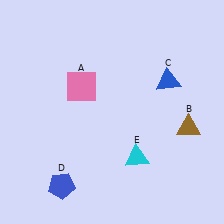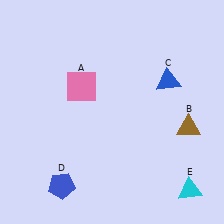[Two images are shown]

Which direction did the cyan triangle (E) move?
The cyan triangle (E) moved right.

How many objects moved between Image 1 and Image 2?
1 object moved between the two images.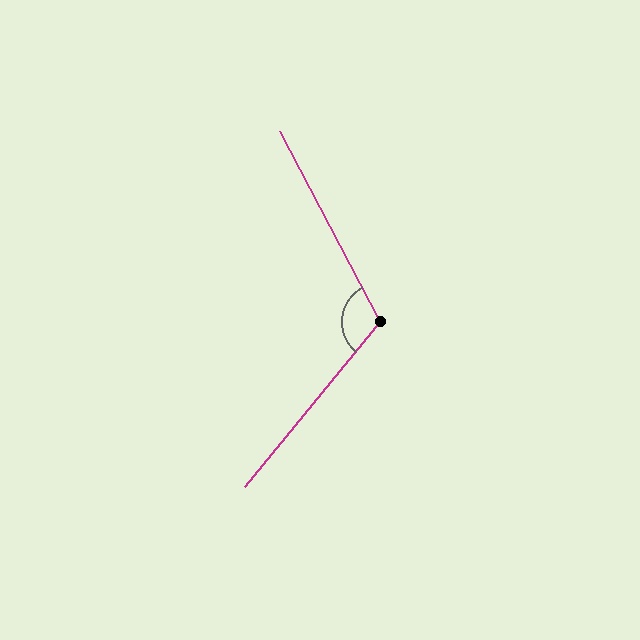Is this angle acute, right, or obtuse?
It is obtuse.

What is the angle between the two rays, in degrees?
Approximately 113 degrees.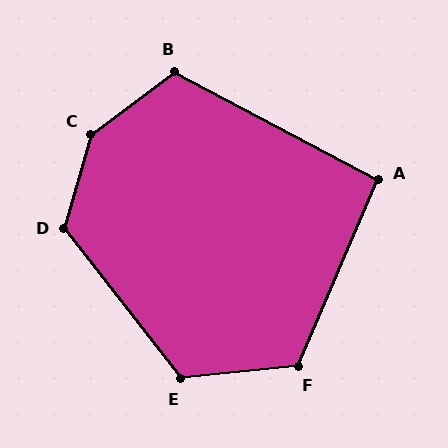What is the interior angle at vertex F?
Approximately 119 degrees (obtuse).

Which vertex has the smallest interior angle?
A, at approximately 95 degrees.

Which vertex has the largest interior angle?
C, at approximately 143 degrees.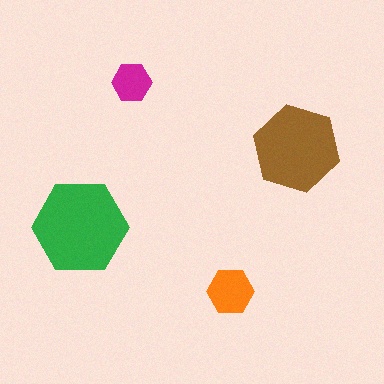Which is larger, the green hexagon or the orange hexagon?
The green one.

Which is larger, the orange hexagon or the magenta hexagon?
The orange one.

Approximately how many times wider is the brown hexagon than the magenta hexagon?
About 2 times wider.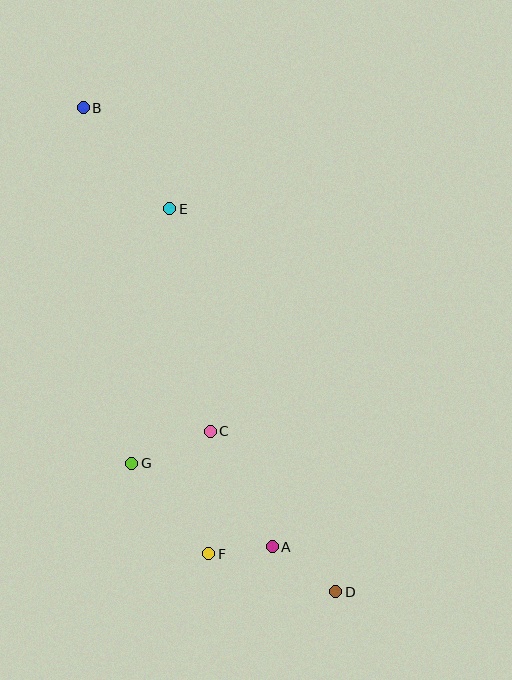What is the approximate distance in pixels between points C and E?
The distance between C and E is approximately 226 pixels.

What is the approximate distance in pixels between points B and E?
The distance between B and E is approximately 133 pixels.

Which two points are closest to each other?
Points A and F are closest to each other.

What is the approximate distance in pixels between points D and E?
The distance between D and E is approximately 418 pixels.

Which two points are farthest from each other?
Points B and D are farthest from each other.